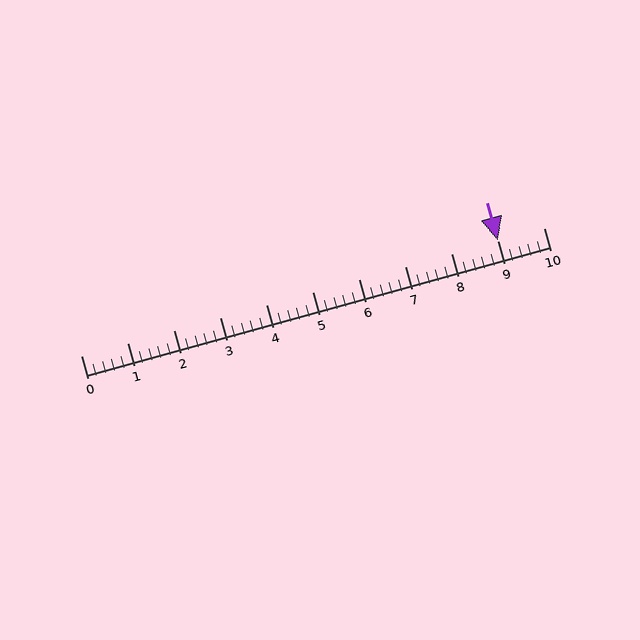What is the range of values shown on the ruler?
The ruler shows values from 0 to 10.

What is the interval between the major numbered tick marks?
The major tick marks are spaced 1 units apart.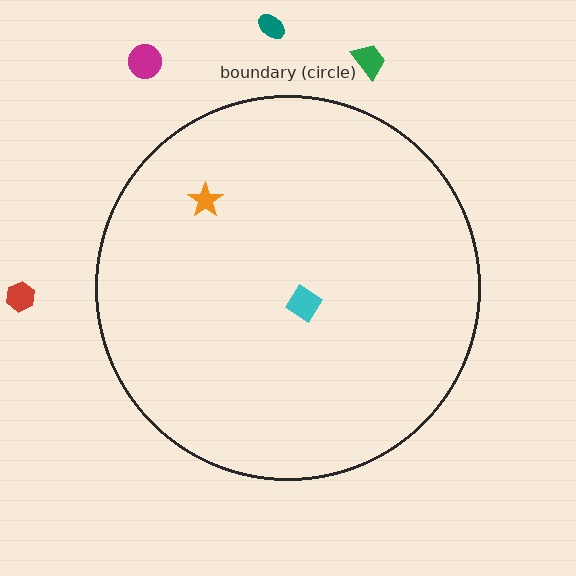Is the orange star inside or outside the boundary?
Inside.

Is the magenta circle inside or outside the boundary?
Outside.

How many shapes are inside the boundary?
2 inside, 4 outside.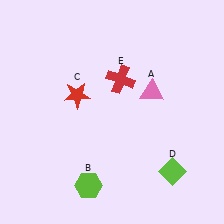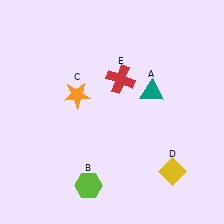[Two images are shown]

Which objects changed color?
A changed from pink to teal. C changed from red to orange. D changed from lime to yellow.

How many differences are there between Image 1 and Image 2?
There are 3 differences between the two images.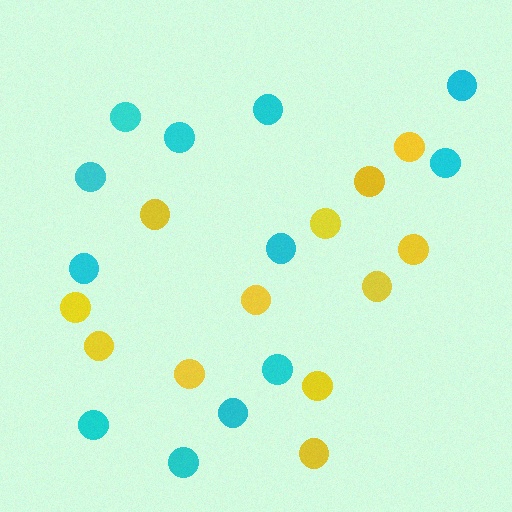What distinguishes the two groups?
There are 2 groups: one group of yellow circles (12) and one group of cyan circles (12).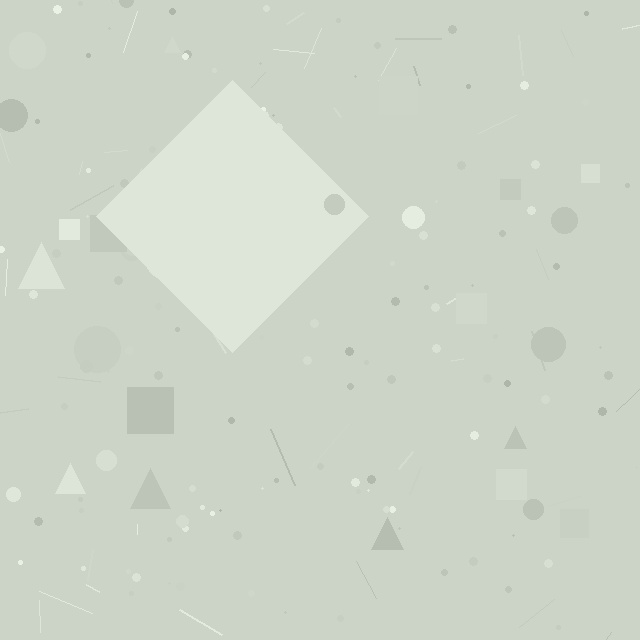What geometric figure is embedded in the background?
A diamond is embedded in the background.